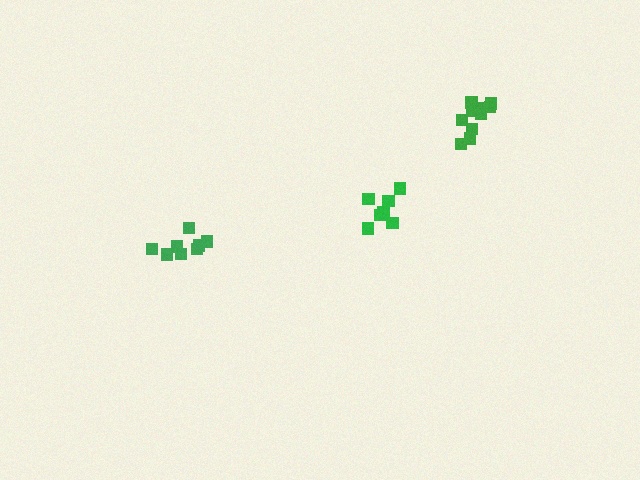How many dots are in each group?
Group 1: 8 dots, Group 2: 10 dots, Group 3: 7 dots (25 total).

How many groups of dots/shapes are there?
There are 3 groups.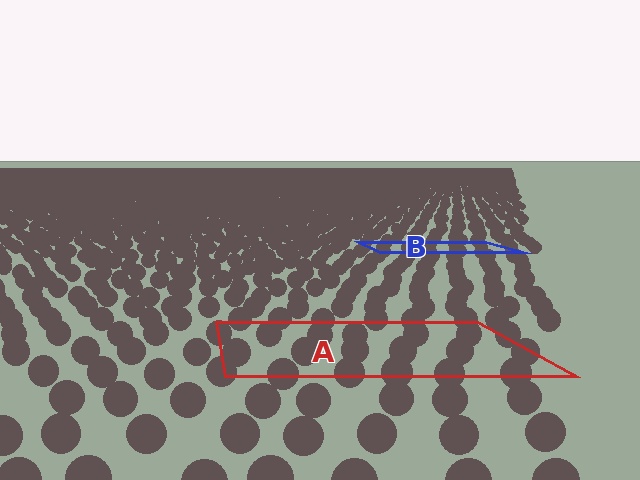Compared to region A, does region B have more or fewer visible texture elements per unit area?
Region B has more texture elements per unit area — they are packed more densely because it is farther away.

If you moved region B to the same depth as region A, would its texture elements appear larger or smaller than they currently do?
They would appear larger. At a closer depth, the same texture elements are projected at a bigger on-screen size.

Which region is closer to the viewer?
Region A is closer. The texture elements there are larger and more spread out.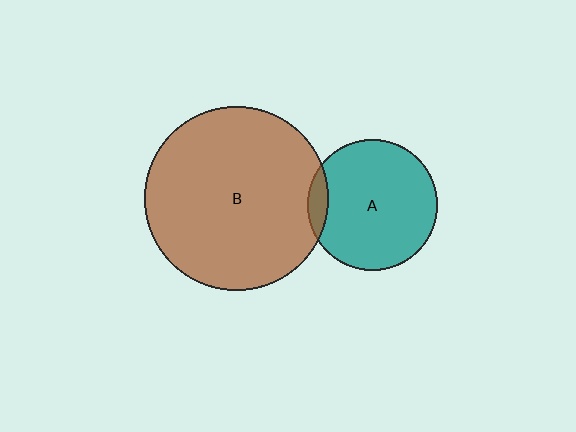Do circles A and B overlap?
Yes.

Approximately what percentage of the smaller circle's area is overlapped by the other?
Approximately 10%.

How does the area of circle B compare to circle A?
Approximately 2.0 times.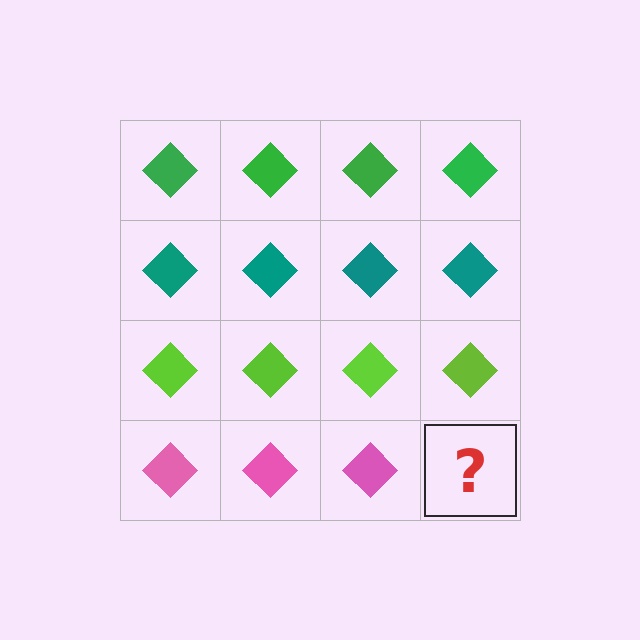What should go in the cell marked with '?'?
The missing cell should contain a pink diamond.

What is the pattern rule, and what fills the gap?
The rule is that each row has a consistent color. The gap should be filled with a pink diamond.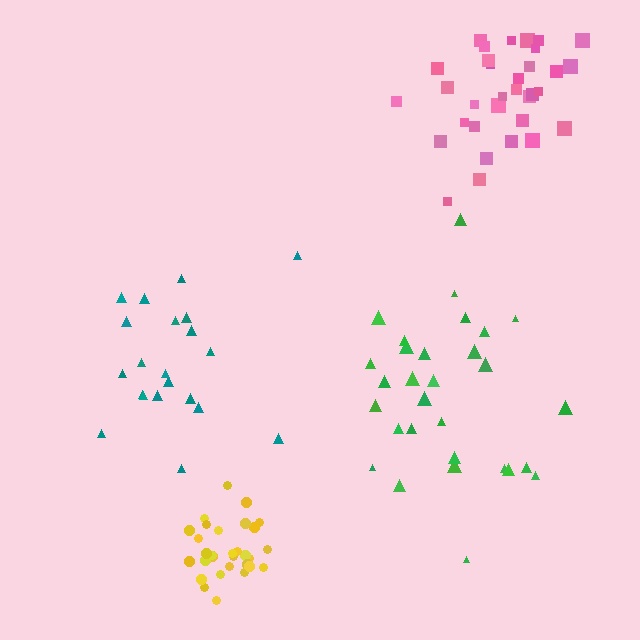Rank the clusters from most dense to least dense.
yellow, pink, green, teal.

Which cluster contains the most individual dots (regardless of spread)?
Pink (33).